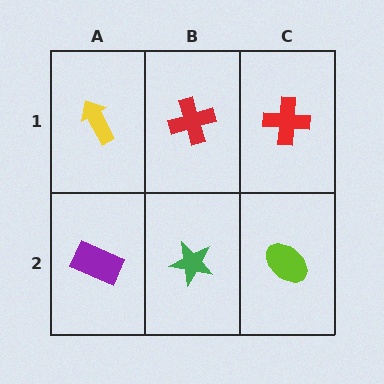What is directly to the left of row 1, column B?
A yellow arrow.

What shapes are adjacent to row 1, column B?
A green star (row 2, column B), a yellow arrow (row 1, column A), a red cross (row 1, column C).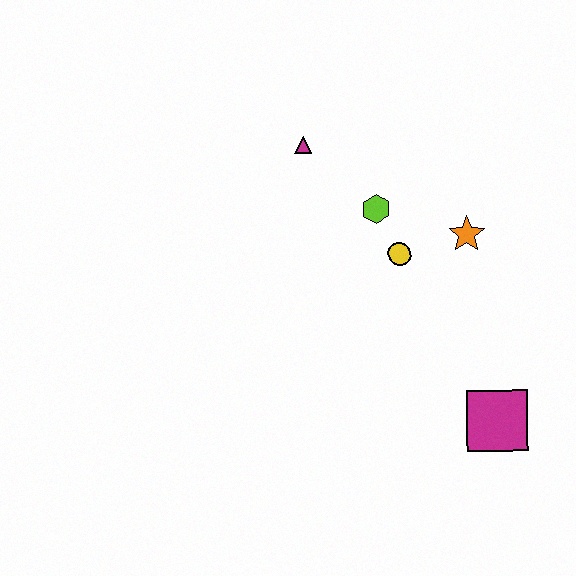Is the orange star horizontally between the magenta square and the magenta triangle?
Yes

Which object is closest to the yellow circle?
The lime hexagon is closest to the yellow circle.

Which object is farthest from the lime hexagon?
The magenta square is farthest from the lime hexagon.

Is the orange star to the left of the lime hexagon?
No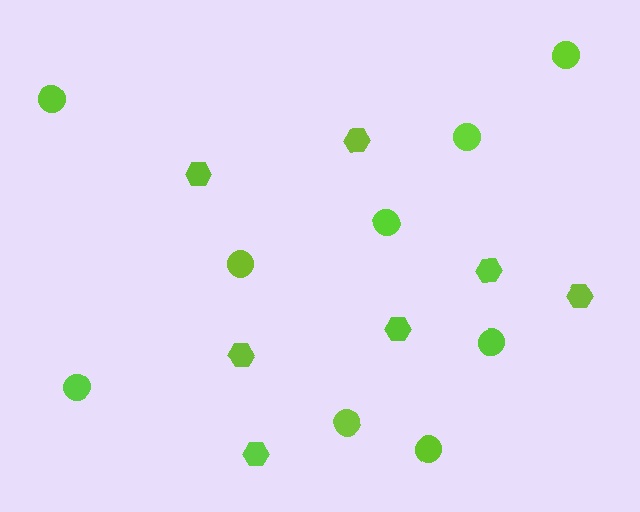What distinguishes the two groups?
There are 2 groups: one group of circles (9) and one group of hexagons (7).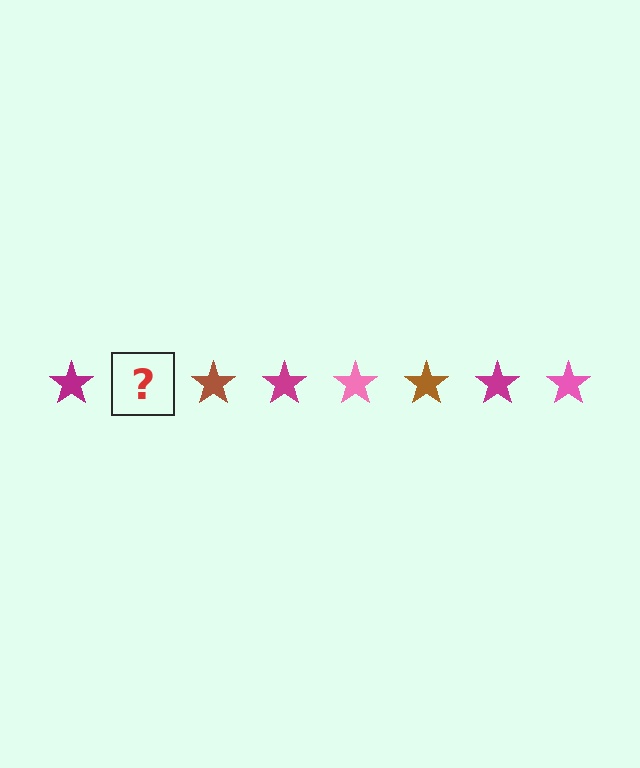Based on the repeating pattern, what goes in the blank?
The blank should be a pink star.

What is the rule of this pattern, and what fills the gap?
The rule is that the pattern cycles through magenta, pink, brown stars. The gap should be filled with a pink star.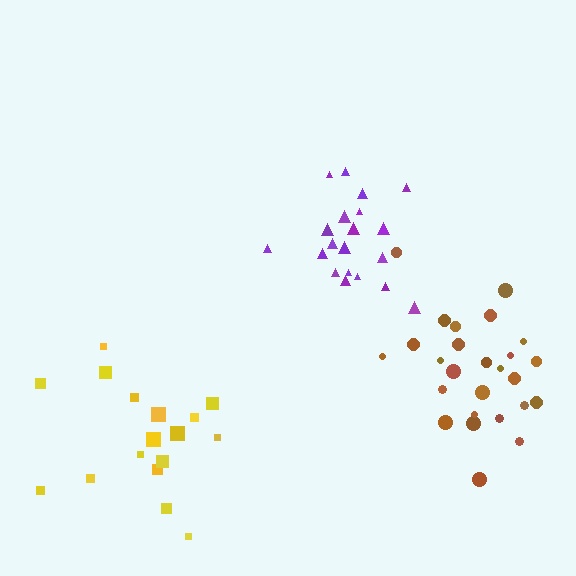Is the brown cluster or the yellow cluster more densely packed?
Brown.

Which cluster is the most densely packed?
Purple.